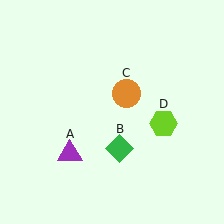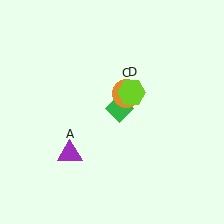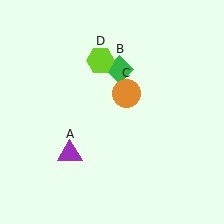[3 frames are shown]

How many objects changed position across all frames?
2 objects changed position: green diamond (object B), lime hexagon (object D).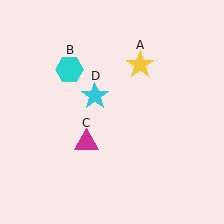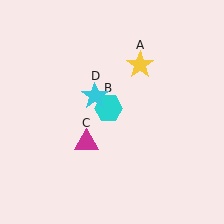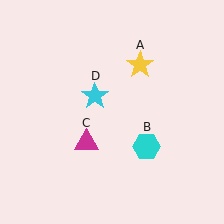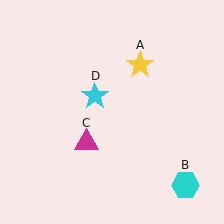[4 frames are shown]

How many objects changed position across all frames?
1 object changed position: cyan hexagon (object B).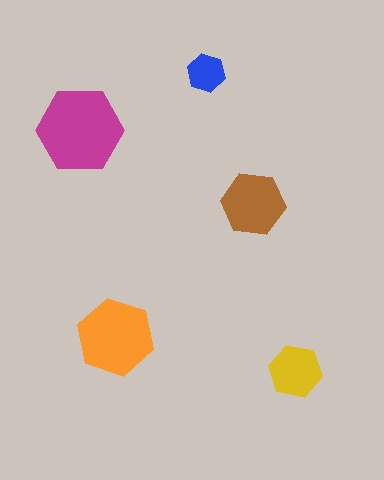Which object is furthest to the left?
The magenta hexagon is leftmost.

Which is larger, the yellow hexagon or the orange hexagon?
The orange one.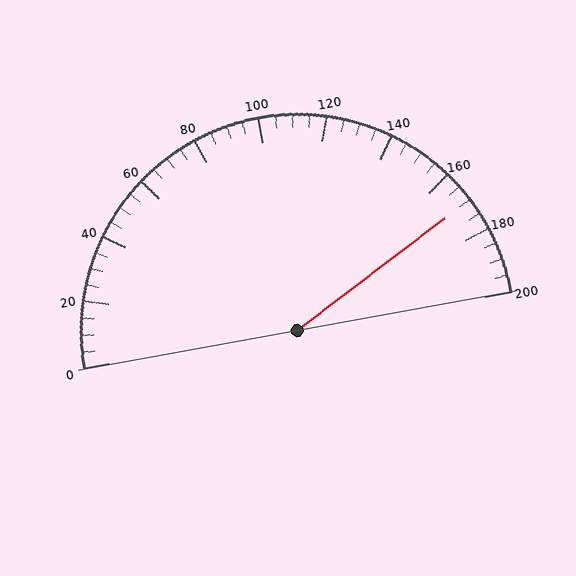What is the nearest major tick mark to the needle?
The nearest major tick mark is 160.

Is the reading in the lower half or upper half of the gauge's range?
The reading is in the upper half of the range (0 to 200).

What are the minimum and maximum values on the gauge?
The gauge ranges from 0 to 200.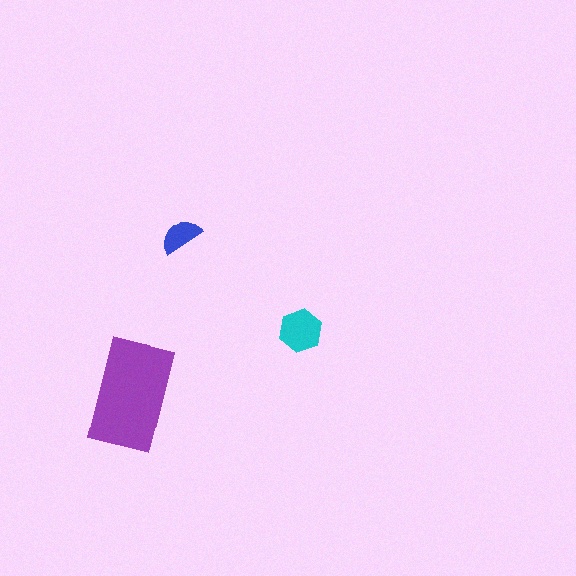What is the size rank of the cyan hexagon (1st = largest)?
2nd.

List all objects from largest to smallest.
The purple rectangle, the cyan hexagon, the blue semicircle.